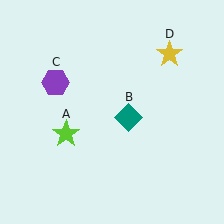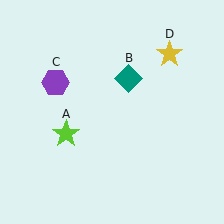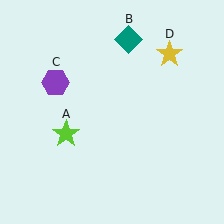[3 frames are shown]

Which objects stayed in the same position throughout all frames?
Lime star (object A) and purple hexagon (object C) and yellow star (object D) remained stationary.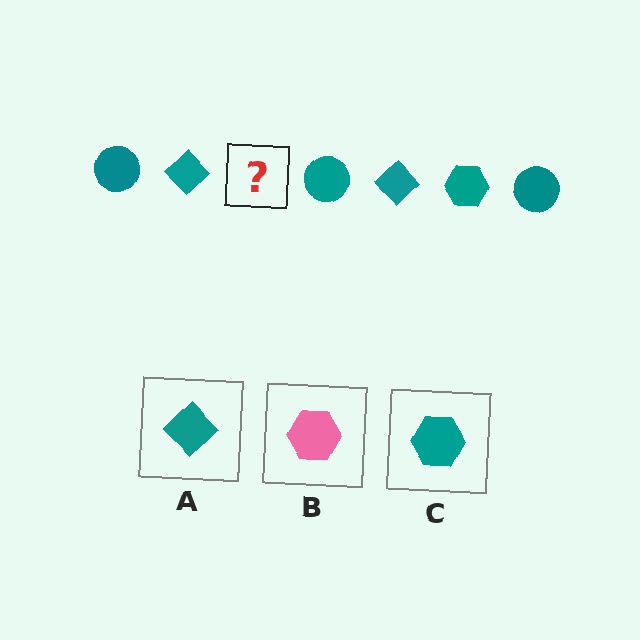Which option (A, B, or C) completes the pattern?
C.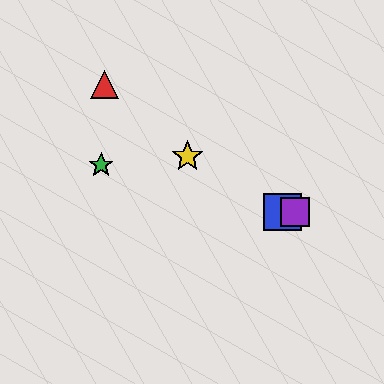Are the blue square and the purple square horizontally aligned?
Yes, both are at y≈212.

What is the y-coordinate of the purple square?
The purple square is at y≈212.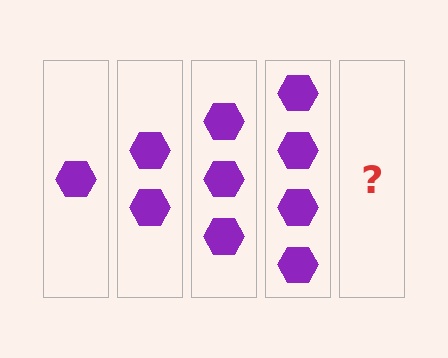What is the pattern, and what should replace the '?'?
The pattern is that each step adds one more hexagon. The '?' should be 5 hexagons.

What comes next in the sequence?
The next element should be 5 hexagons.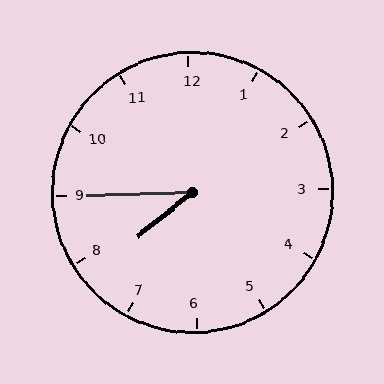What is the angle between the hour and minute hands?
Approximately 38 degrees.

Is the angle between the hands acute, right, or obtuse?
It is acute.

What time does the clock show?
7:45.